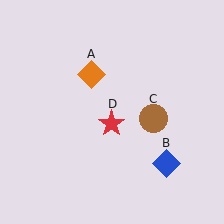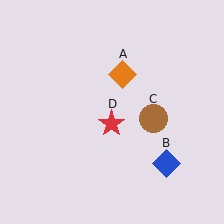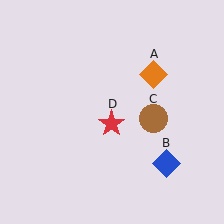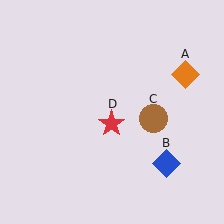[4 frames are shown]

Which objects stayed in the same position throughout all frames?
Blue diamond (object B) and brown circle (object C) and red star (object D) remained stationary.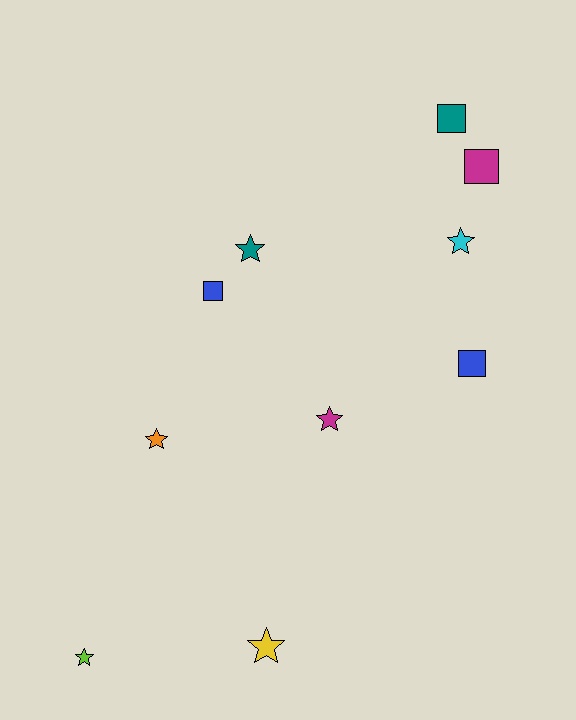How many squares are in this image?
There are 4 squares.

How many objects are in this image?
There are 10 objects.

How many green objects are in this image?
There are no green objects.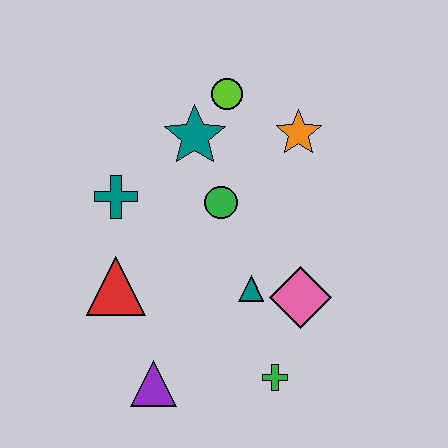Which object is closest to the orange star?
The lime circle is closest to the orange star.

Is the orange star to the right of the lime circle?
Yes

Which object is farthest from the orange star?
The purple triangle is farthest from the orange star.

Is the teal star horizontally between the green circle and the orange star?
No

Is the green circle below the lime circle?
Yes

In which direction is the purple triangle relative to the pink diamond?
The purple triangle is to the left of the pink diamond.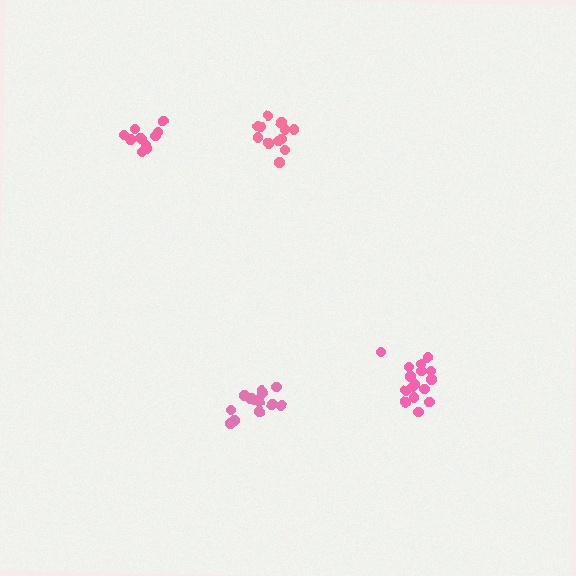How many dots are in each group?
Group 1: 16 dots, Group 2: 16 dots, Group 3: 11 dots, Group 4: 13 dots (56 total).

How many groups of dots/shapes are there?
There are 4 groups.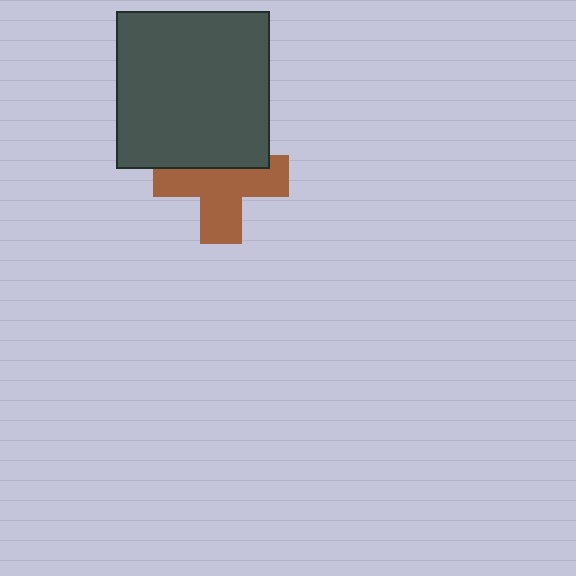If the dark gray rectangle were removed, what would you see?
You would see the complete brown cross.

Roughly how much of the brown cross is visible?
About half of it is visible (roughly 62%).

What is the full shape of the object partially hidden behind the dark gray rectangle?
The partially hidden object is a brown cross.